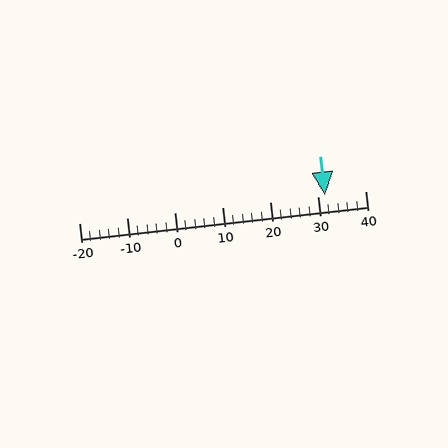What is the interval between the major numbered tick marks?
The major tick marks are spaced 10 units apart.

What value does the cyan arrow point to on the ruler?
The cyan arrow points to approximately 32.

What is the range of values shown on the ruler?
The ruler shows values from -20 to 40.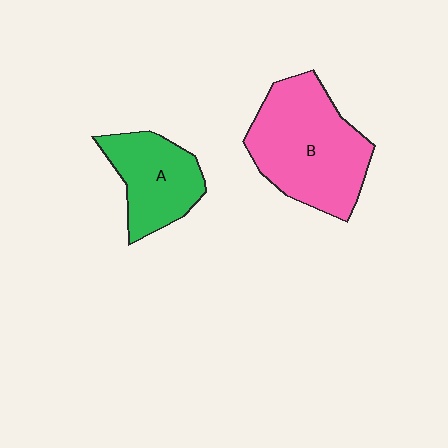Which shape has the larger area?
Shape B (pink).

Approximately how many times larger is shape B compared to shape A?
Approximately 1.6 times.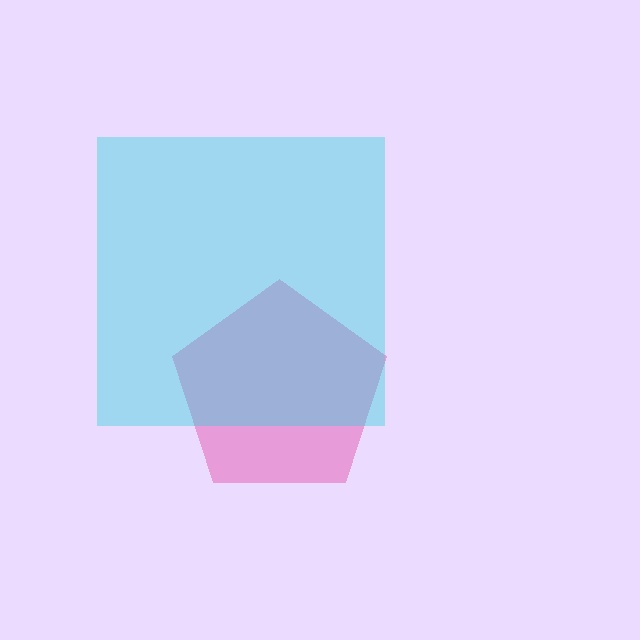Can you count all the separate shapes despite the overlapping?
Yes, there are 2 separate shapes.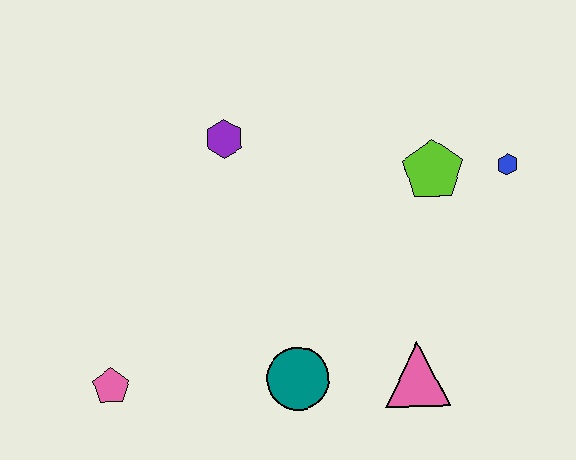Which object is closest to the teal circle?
The pink triangle is closest to the teal circle.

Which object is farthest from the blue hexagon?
The pink pentagon is farthest from the blue hexagon.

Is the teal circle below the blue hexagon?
Yes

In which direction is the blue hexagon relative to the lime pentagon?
The blue hexagon is to the right of the lime pentagon.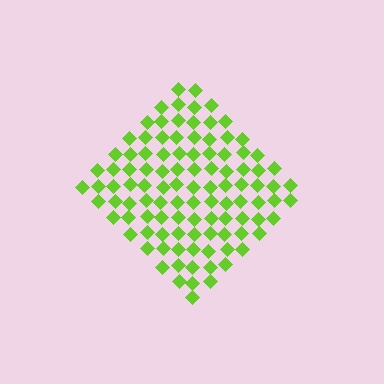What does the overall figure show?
The overall figure shows a diamond.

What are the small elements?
The small elements are diamonds.